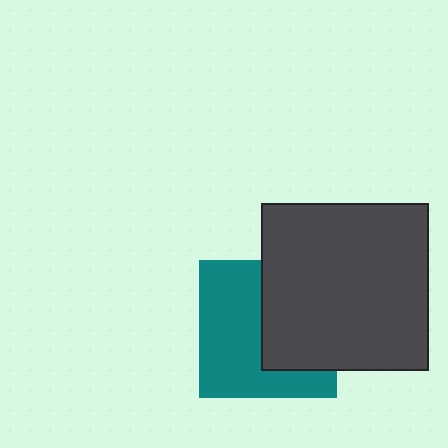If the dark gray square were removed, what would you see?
You would see the complete teal square.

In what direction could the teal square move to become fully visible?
The teal square could move left. That would shift it out from behind the dark gray square entirely.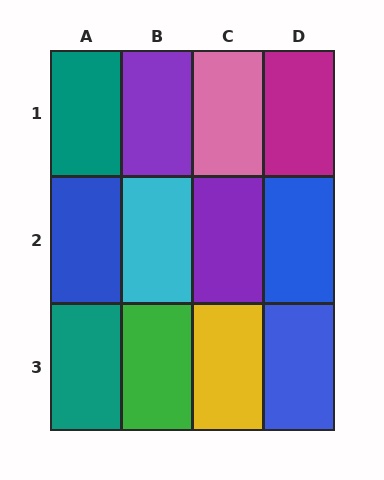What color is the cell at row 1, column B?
Purple.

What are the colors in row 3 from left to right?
Teal, green, yellow, blue.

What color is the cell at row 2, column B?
Cyan.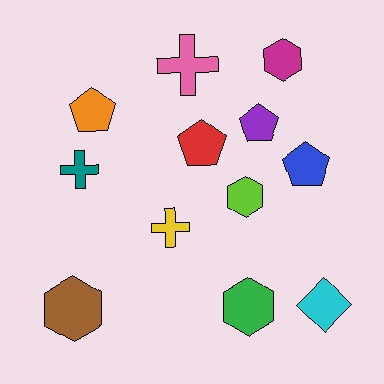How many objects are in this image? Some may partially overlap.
There are 12 objects.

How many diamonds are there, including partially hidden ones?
There is 1 diamond.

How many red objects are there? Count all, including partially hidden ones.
There is 1 red object.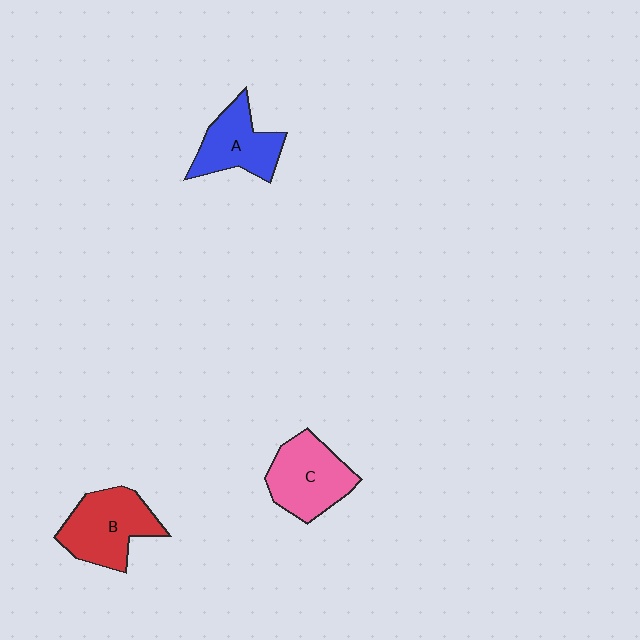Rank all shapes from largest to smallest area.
From largest to smallest: B (red), C (pink), A (blue).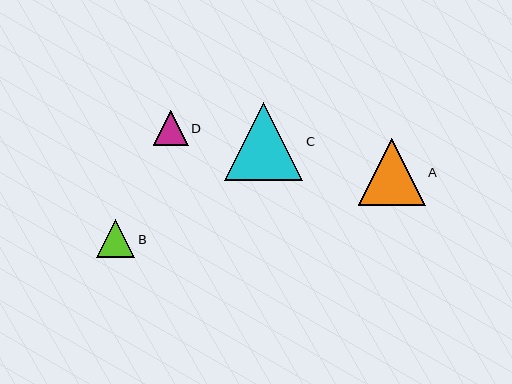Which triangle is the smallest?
Triangle D is the smallest with a size of approximately 35 pixels.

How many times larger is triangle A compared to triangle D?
Triangle A is approximately 1.9 times the size of triangle D.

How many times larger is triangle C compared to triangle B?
Triangle C is approximately 2.1 times the size of triangle B.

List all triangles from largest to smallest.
From largest to smallest: C, A, B, D.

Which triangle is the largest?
Triangle C is the largest with a size of approximately 78 pixels.